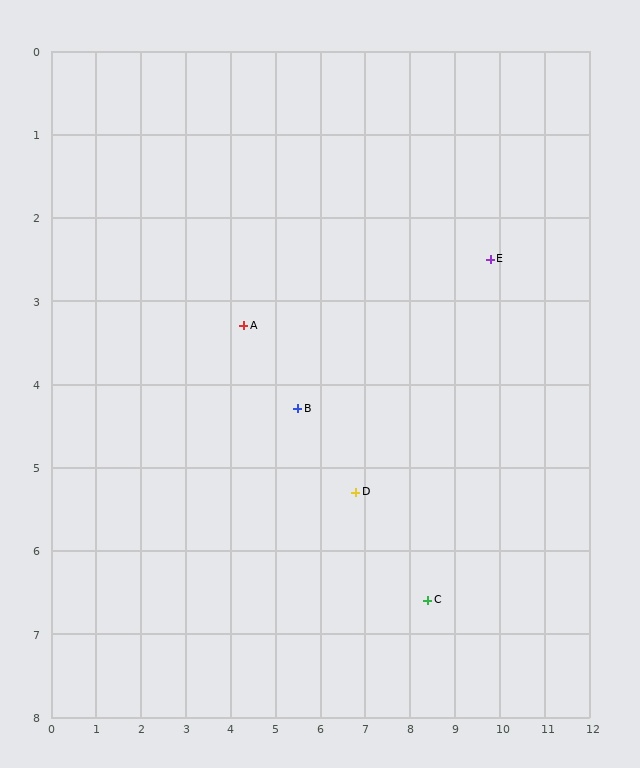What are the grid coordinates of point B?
Point B is at approximately (5.5, 4.3).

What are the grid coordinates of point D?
Point D is at approximately (6.8, 5.3).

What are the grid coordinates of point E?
Point E is at approximately (9.8, 2.5).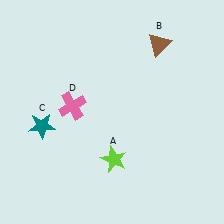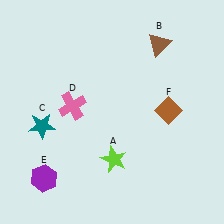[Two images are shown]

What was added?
A purple hexagon (E), a brown diamond (F) were added in Image 2.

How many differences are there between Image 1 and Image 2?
There are 2 differences between the two images.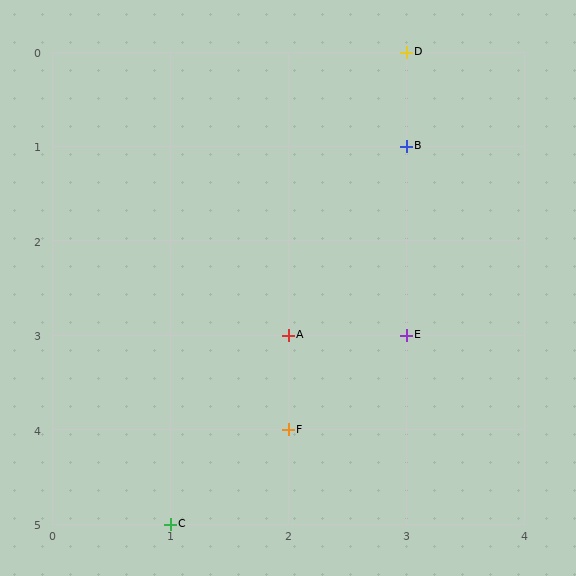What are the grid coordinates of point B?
Point B is at grid coordinates (3, 1).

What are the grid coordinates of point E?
Point E is at grid coordinates (3, 3).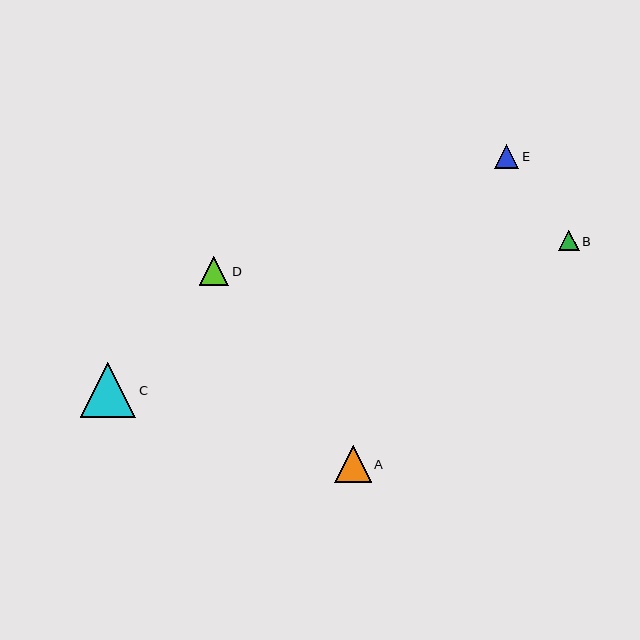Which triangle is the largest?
Triangle C is the largest with a size of approximately 55 pixels.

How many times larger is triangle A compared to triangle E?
Triangle A is approximately 1.5 times the size of triangle E.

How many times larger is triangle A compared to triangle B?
Triangle A is approximately 1.7 times the size of triangle B.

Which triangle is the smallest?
Triangle B is the smallest with a size of approximately 21 pixels.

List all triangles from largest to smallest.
From largest to smallest: C, A, D, E, B.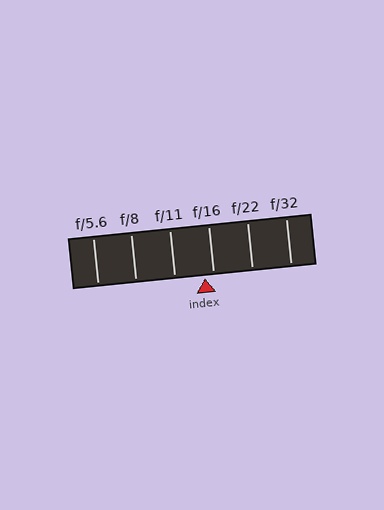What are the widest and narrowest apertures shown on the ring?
The widest aperture shown is f/5.6 and the narrowest is f/32.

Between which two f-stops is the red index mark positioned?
The index mark is between f/11 and f/16.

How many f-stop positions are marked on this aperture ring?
There are 6 f-stop positions marked.